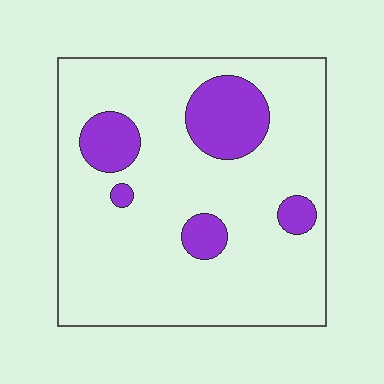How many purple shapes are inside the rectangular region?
5.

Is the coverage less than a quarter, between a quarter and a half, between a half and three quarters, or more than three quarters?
Less than a quarter.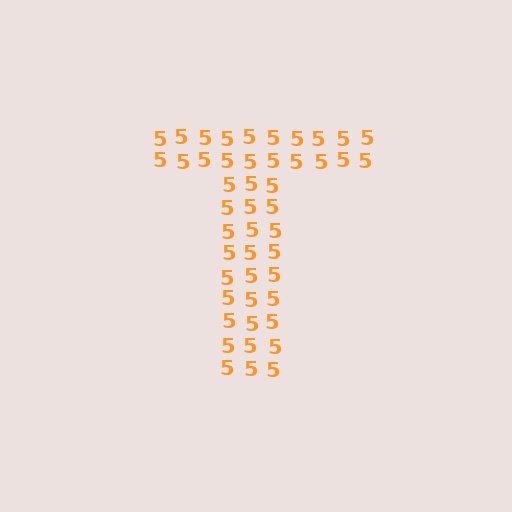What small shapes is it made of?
It is made of small digit 5's.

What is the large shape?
The large shape is the letter T.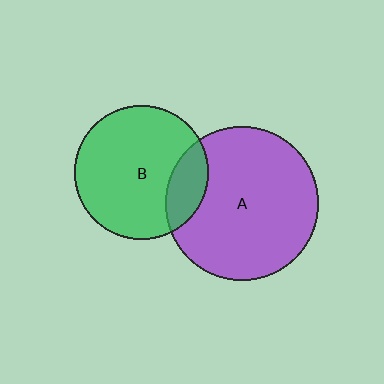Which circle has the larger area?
Circle A (purple).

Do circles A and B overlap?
Yes.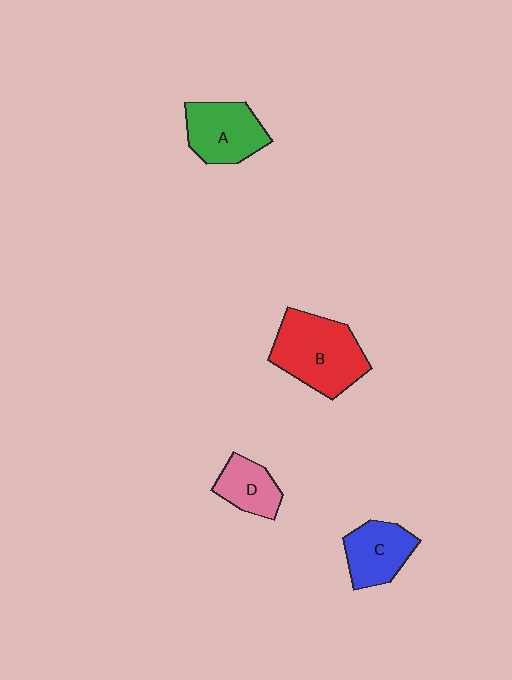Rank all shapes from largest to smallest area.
From largest to smallest: B (red), A (green), C (blue), D (pink).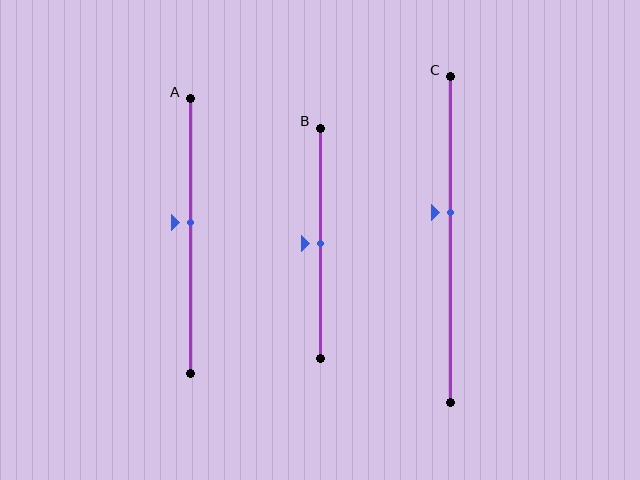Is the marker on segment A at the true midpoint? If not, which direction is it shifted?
No, the marker on segment A is shifted upward by about 5% of the segment length.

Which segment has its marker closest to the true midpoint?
Segment B has its marker closest to the true midpoint.